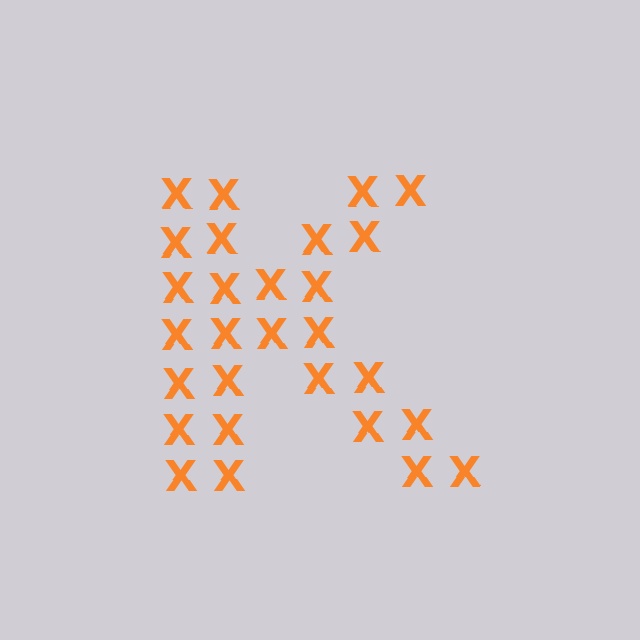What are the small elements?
The small elements are letter X's.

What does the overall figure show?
The overall figure shows the letter K.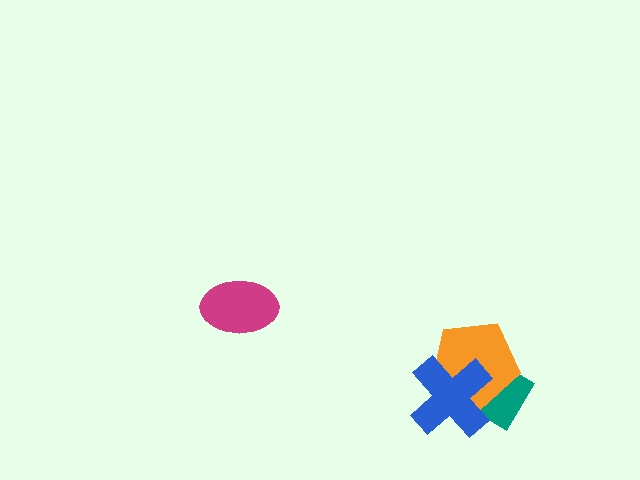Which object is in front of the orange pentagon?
The blue cross is in front of the orange pentagon.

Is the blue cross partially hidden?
No, no other shape covers it.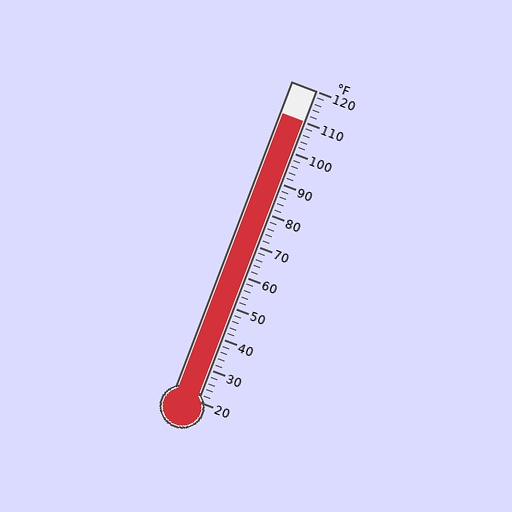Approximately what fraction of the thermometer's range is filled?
The thermometer is filled to approximately 90% of its range.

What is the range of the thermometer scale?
The thermometer scale ranges from 20°F to 120°F.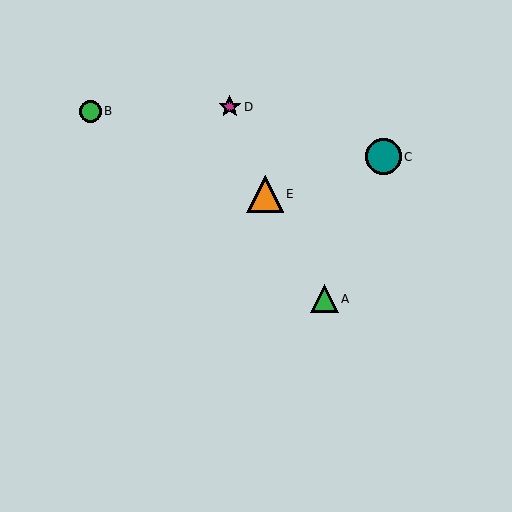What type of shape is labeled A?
Shape A is a green triangle.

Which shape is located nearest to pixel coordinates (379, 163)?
The teal circle (labeled C) at (383, 157) is nearest to that location.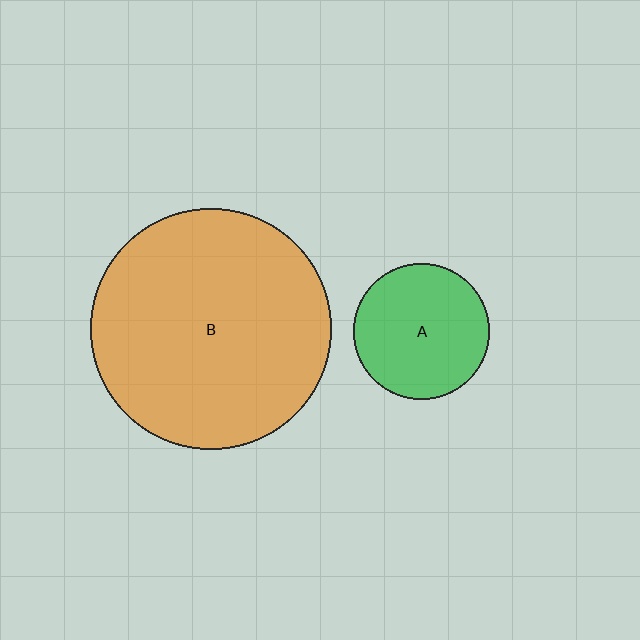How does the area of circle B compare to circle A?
Approximately 3.1 times.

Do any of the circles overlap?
No, none of the circles overlap.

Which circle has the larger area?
Circle B (orange).